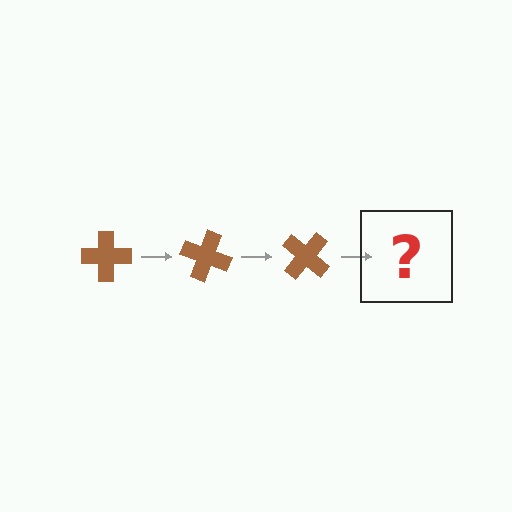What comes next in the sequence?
The next element should be a brown cross rotated 60 degrees.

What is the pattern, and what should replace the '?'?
The pattern is that the cross rotates 20 degrees each step. The '?' should be a brown cross rotated 60 degrees.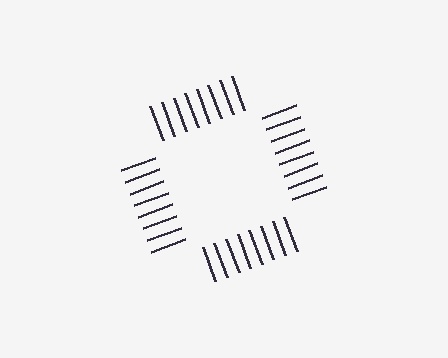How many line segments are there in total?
32 — 8 along each of the 4 edges.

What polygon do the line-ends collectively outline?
An illusory square — the line segments terminate on its edges but no continuous stroke is drawn.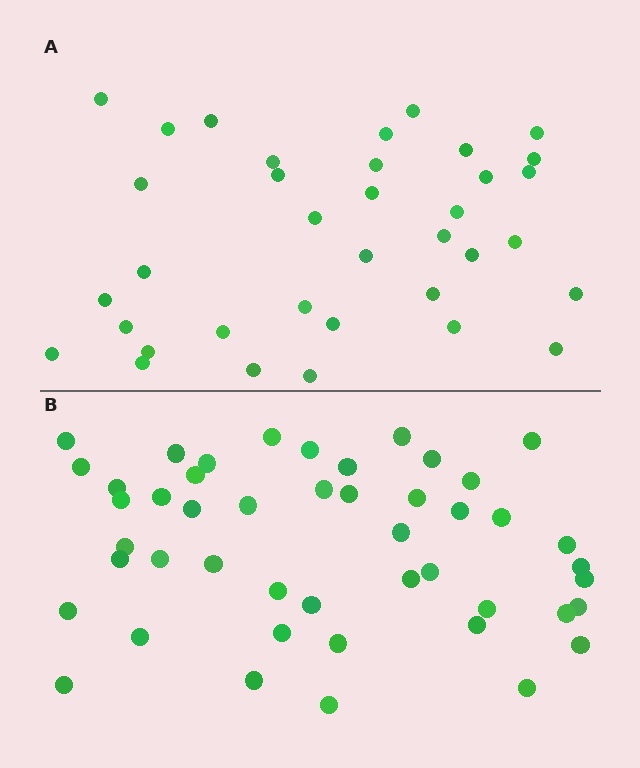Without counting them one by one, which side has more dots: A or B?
Region B (the bottom region) has more dots.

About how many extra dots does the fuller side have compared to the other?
Region B has roughly 12 or so more dots than region A.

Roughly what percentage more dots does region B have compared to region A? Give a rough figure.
About 30% more.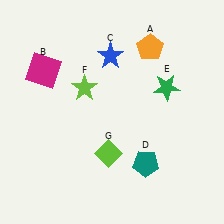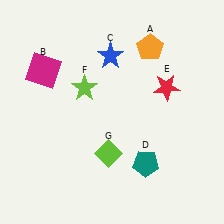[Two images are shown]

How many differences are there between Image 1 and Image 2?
There is 1 difference between the two images.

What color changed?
The star (E) changed from green in Image 1 to red in Image 2.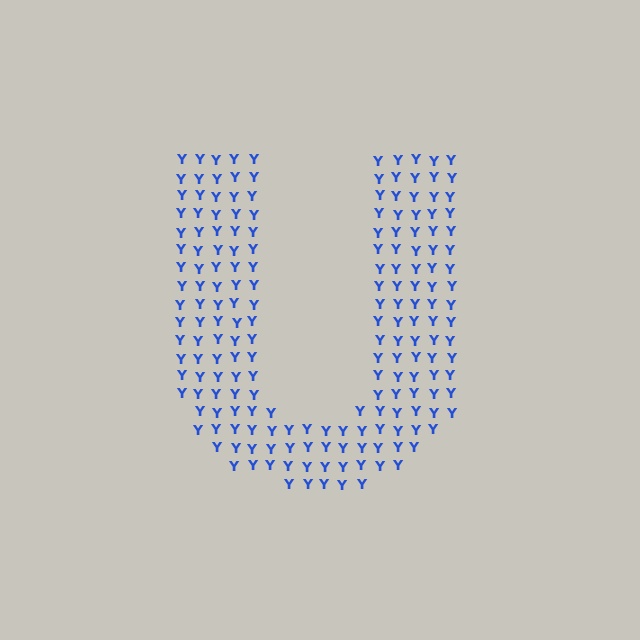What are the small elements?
The small elements are letter Y's.